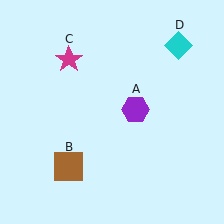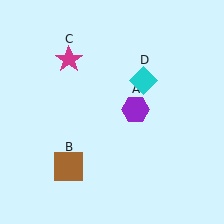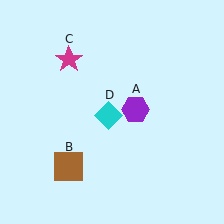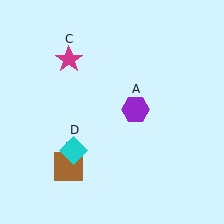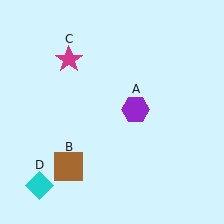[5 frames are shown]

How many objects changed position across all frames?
1 object changed position: cyan diamond (object D).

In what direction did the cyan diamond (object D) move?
The cyan diamond (object D) moved down and to the left.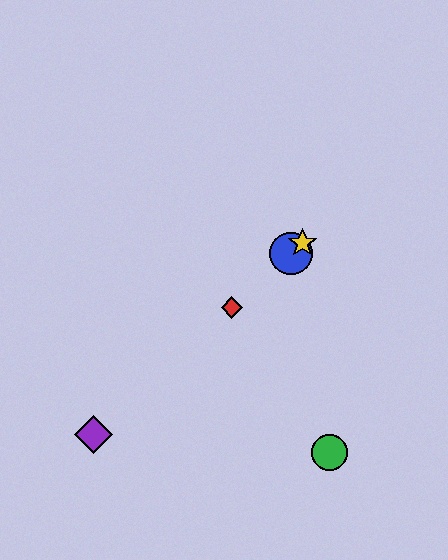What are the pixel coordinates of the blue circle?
The blue circle is at (291, 253).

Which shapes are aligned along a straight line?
The red diamond, the blue circle, the yellow star, the purple diamond are aligned along a straight line.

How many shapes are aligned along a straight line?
4 shapes (the red diamond, the blue circle, the yellow star, the purple diamond) are aligned along a straight line.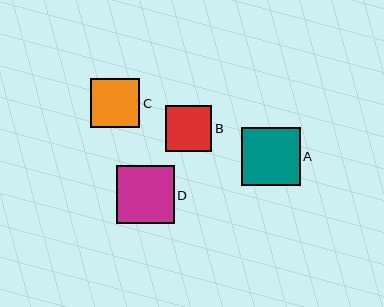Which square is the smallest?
Square B is the smallest with a size of approximately 46 pixels.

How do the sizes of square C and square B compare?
Square C and square B are approximately the same size.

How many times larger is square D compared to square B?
Square D is approximately 1.3 times the size of square B.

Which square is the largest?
Square A is the largest with a size of approximately 58 pixels.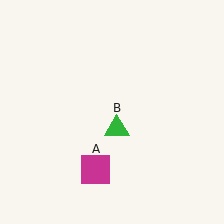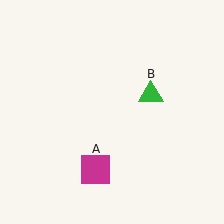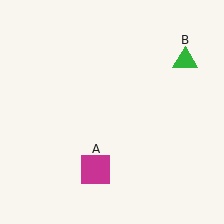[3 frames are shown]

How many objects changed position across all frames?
1 object changed position: green triangle (object B).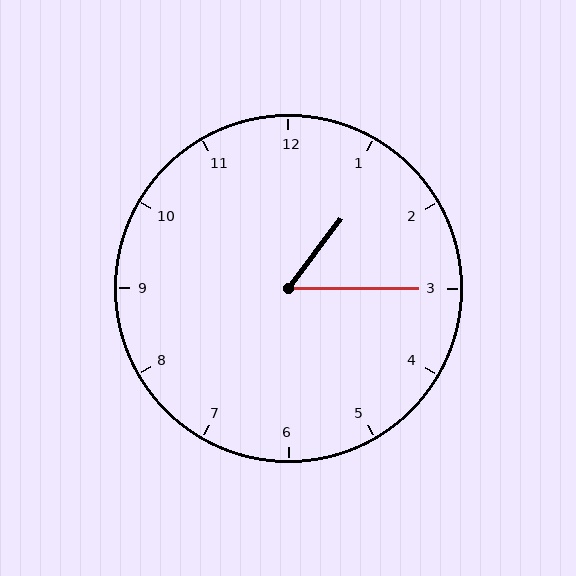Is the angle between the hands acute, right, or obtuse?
It is acute.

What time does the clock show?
1:15.